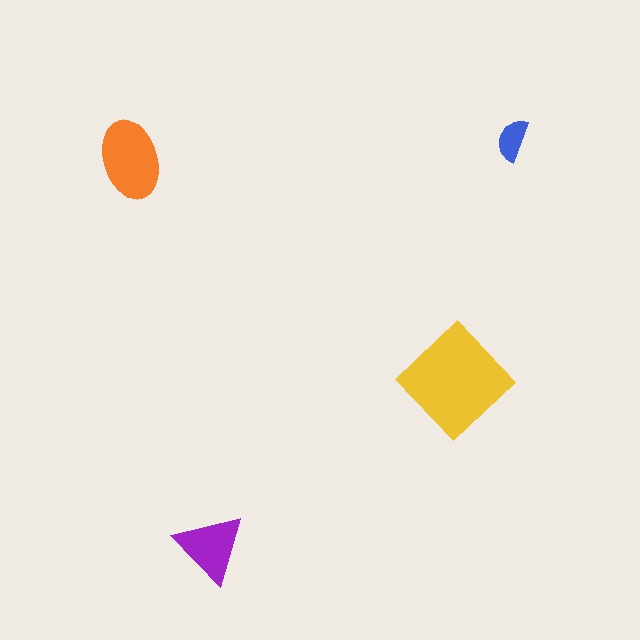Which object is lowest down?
The purple triangle is bottommost.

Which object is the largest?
The yellow diamond.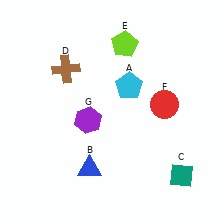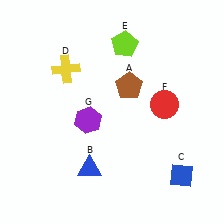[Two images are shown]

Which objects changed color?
A changed from cyan to brown. C changed from teal to blue. D changed from brown to yellow.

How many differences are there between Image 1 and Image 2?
There are 3 differences between the two images.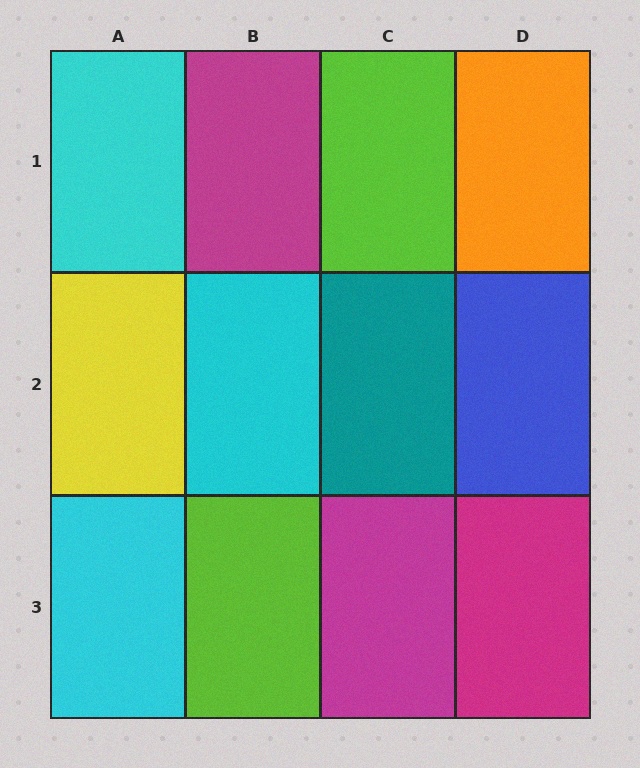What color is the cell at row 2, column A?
Yellow.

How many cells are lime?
2 cells are lime.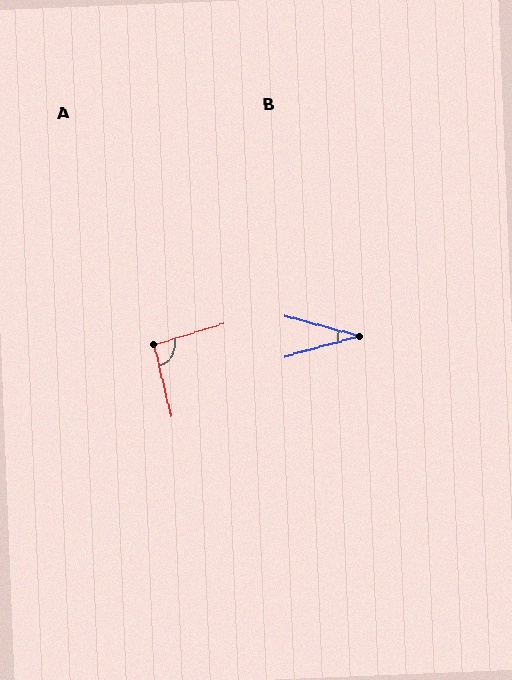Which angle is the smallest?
B, at approximately 31 degrees.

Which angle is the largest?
A, at approximately 93 degrees.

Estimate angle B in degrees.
Approximately 31 degrees.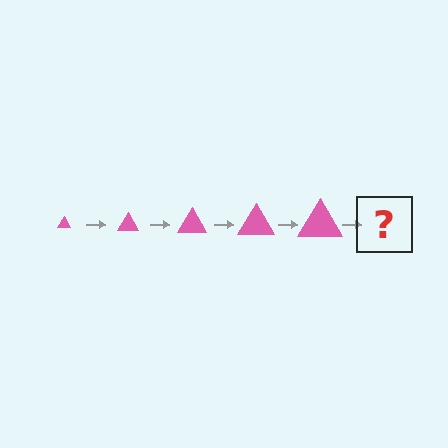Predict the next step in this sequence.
The next step is a pink triangle, larger than the previous one.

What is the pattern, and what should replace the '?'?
The pattern is that the triangle gets progressively larger each step. The '?' should be a pink triangle, larger than the previous one.